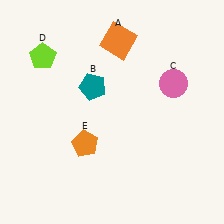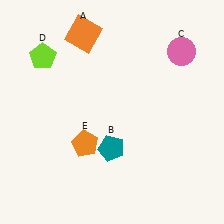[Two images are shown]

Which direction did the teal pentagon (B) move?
The teal pentagon (B) moved down.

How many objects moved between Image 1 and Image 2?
3 objects moved between the two images.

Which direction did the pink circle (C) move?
The pink circle (C) moved up.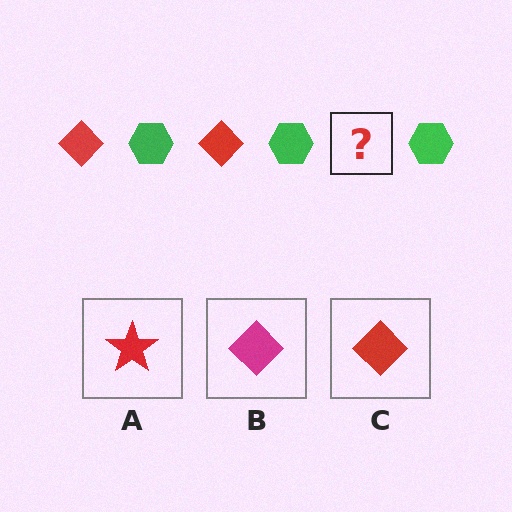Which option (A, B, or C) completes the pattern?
C.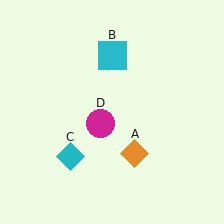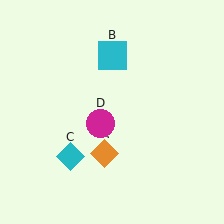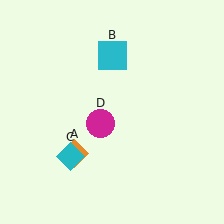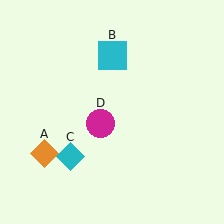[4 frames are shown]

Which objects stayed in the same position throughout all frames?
Cyan square (object B) and cyan diamond (object C) and magenta circle (object D) remained stationary.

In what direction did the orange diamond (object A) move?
The orange diamond (object A) moved left.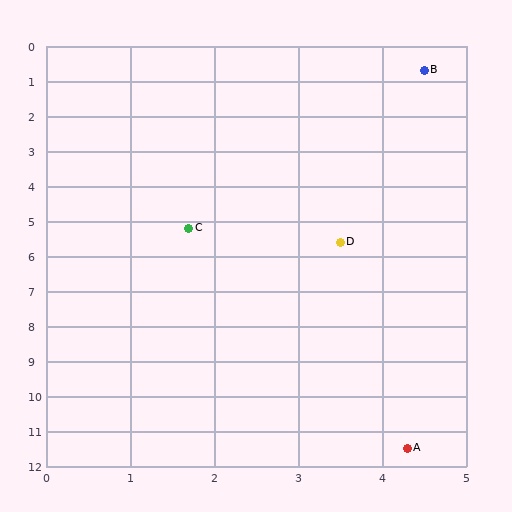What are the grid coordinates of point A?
Point A is at approximately (4.3, 11.5).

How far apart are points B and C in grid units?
Points B and C are about 5.3 grid units apart.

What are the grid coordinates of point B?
Point B is at approximately (4.5, 0.7).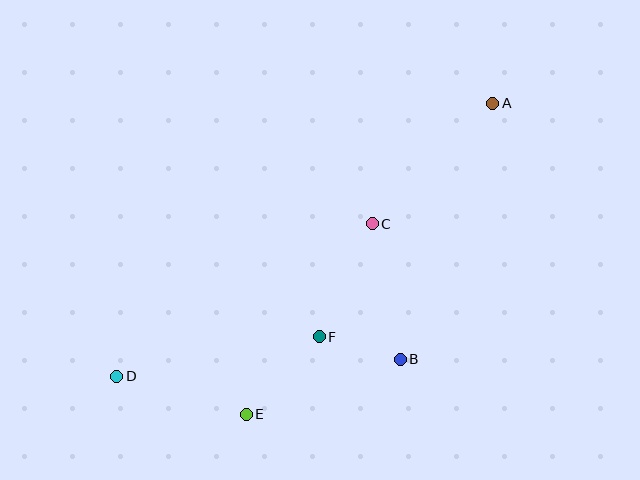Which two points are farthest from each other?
Points A and D are farthest from each other.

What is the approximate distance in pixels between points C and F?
The distance between C and F is approximately 125 pixels.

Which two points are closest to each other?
Points B and F are closest to each other.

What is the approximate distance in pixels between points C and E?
The distance between C and E is approximately 229 pixels.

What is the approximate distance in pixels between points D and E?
The distance between D and E is approximately 135 pixels.